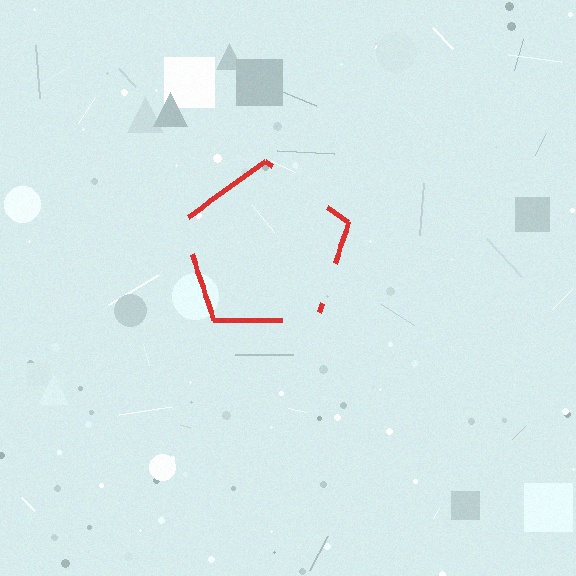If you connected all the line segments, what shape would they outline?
They would outline a pentagon.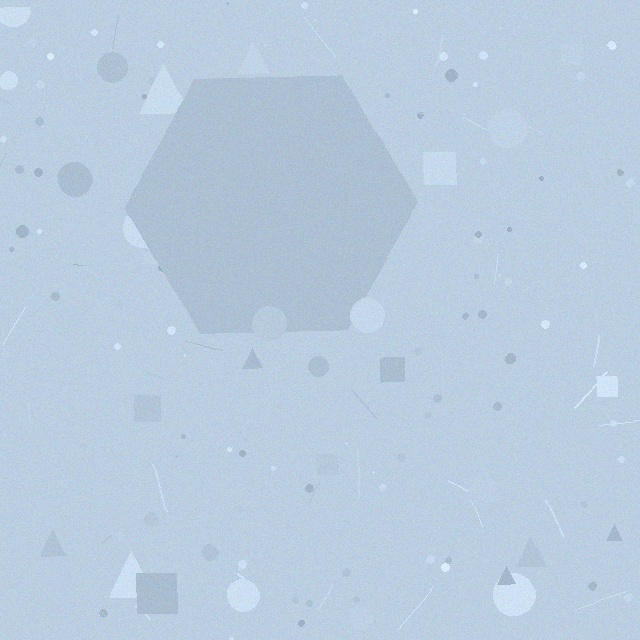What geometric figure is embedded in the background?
A hexagon is embedded in the background.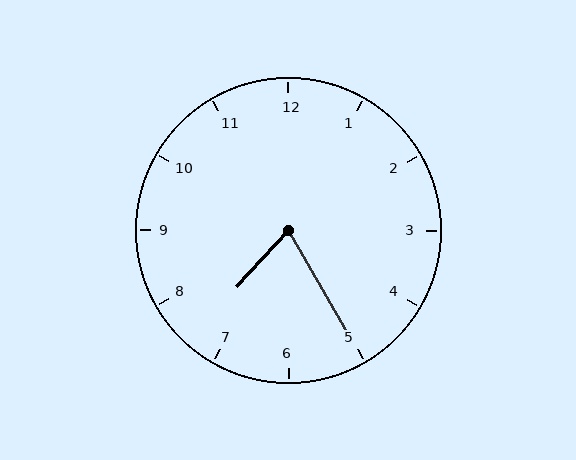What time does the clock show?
7:25.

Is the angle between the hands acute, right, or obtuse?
It is acute.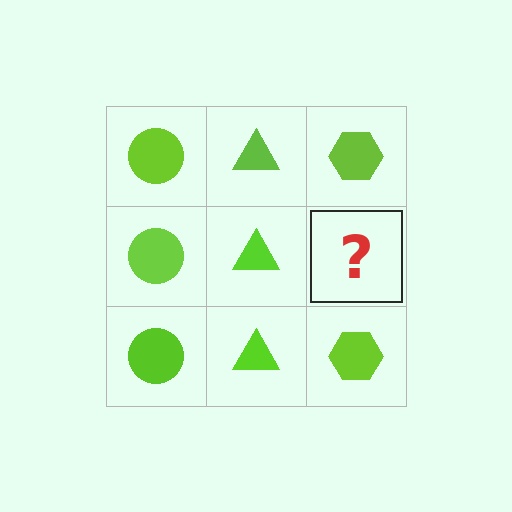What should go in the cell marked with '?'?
The missing cell should contain a lime hexagon.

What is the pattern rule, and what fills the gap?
The rule is that each column has a consistent shape. The gap should be filled with a lime hexagon.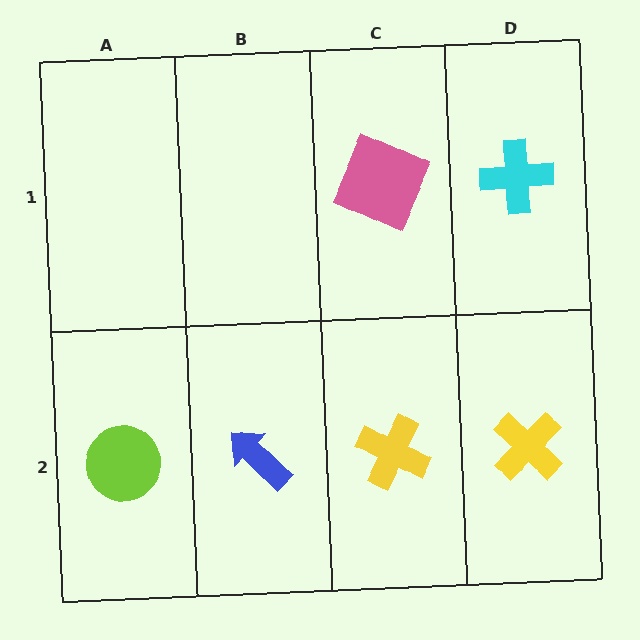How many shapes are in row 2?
4 shapes.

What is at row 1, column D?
A cyan cross.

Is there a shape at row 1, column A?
No, that cell is empty.